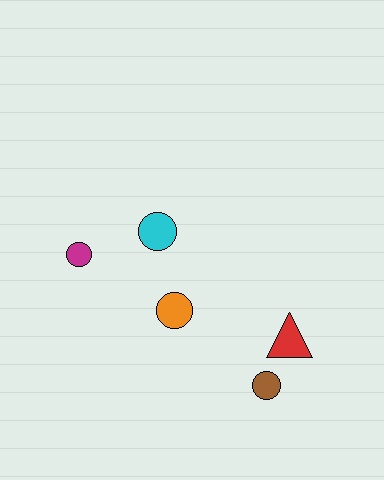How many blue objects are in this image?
There are no blue objects.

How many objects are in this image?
There are 5 objects.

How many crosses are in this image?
There are no crosses.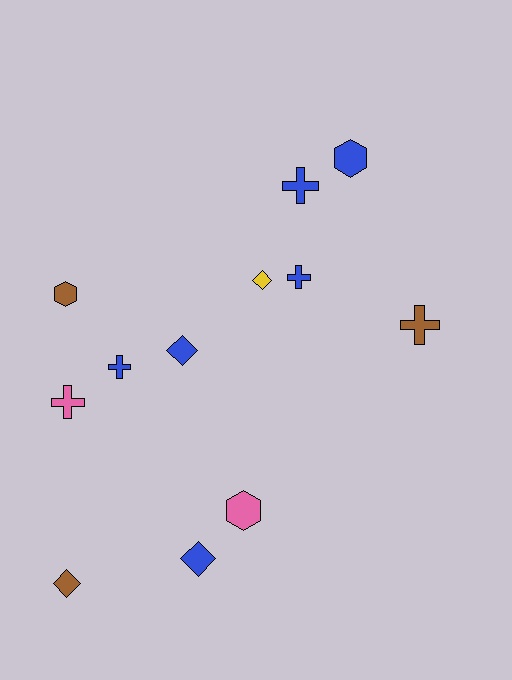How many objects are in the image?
There are 12 objects.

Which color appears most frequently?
Blue, with 6 objects.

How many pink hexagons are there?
There is 1 pink hexagon.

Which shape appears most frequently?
Cross, with 5 objects.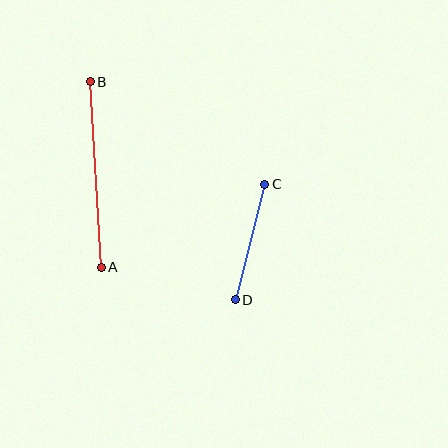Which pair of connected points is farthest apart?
Points A and B are farthest apart.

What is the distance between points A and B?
The distance is approximately 186 pixels.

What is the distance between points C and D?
The distance is approximately 119 pixels.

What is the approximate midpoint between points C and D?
The midpoint is at approximately (250, 242) pixels.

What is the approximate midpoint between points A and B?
The midpoint is at approximately (96, 174) pixels.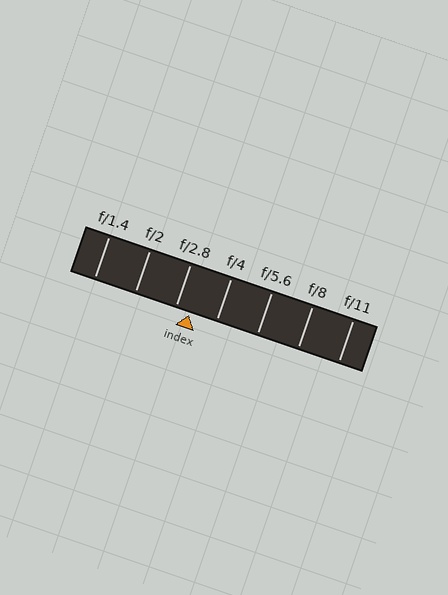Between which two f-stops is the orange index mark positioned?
The index mark is between f/2.8 and f/4.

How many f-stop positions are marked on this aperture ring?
There are 7 f-stop positions marked.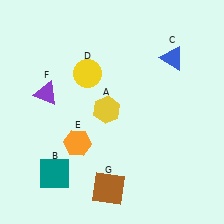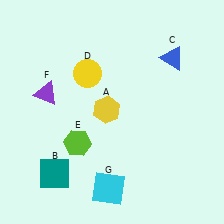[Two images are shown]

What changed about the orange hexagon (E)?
In Image 1, E is orange. In Image 2, it changed to lime.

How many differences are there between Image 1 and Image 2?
There are 2 differences between the two images.